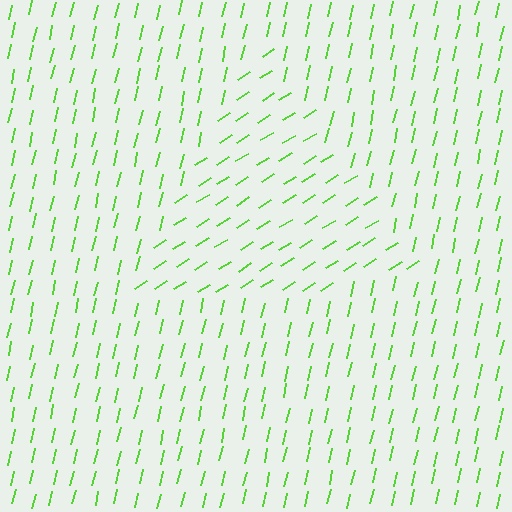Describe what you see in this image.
The image is filled with small lime line segments. A triangle region in the image has lines oriented differently from the surrounding lines, creating a visible texture boundary.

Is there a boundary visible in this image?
Yes, there is a texture boundary formed by a change in line orientation.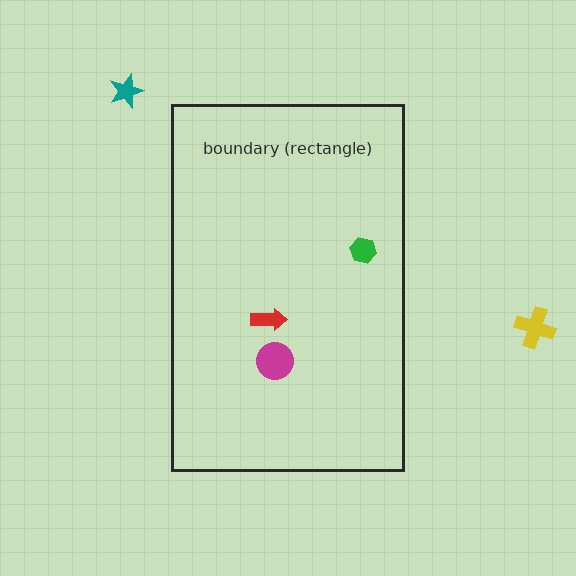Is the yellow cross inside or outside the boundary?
Outside.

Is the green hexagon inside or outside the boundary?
Inside.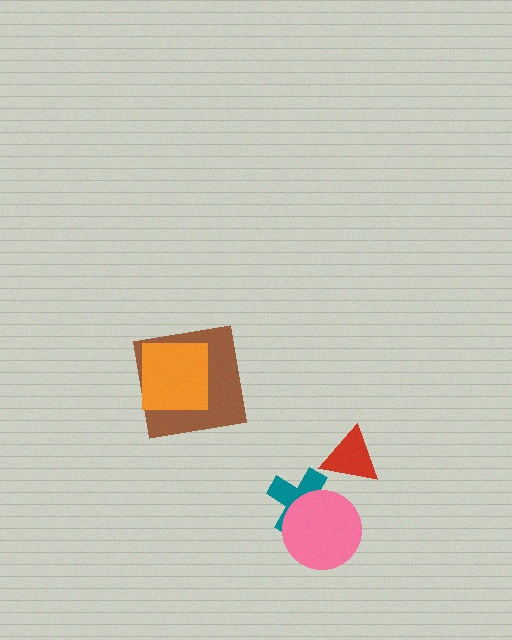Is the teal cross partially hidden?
Yes, it is partially covered by another shape.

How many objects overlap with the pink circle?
1 object overlaps with the pink circle.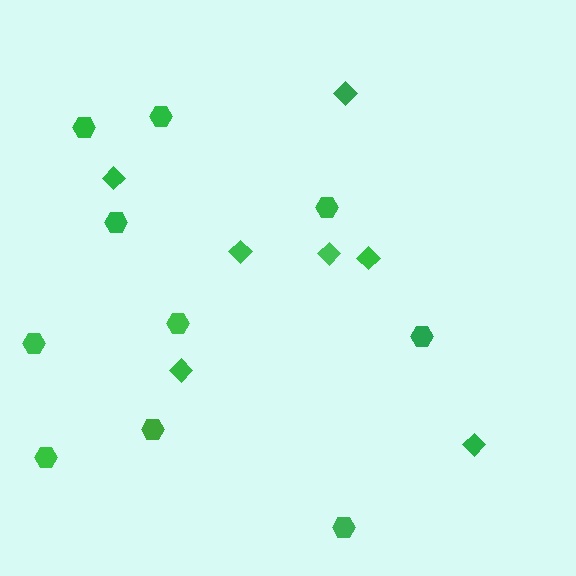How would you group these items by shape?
There are 2 groups: one group of hexagons (10) and one group of diamonds (7).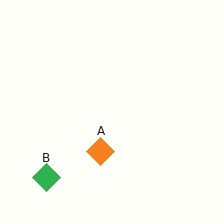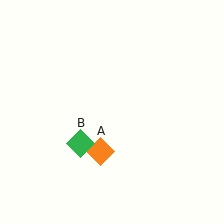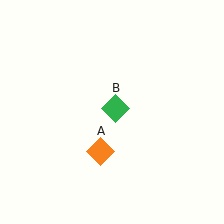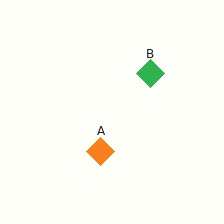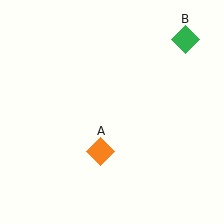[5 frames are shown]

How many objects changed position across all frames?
1 object changed position: green diamond (object B).